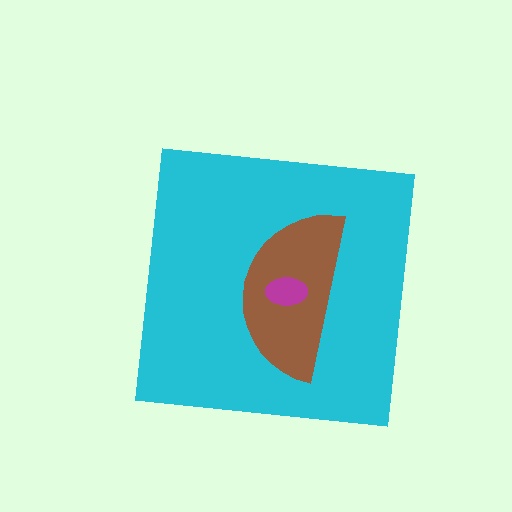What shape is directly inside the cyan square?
The brown semicircle.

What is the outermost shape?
The cyan square.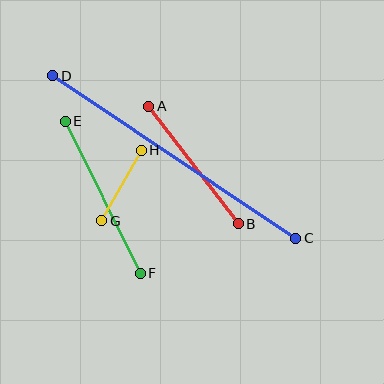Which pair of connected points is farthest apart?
Points C and D are farthest apart.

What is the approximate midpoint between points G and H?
The midpoint is at approximately (122, 186) pixels.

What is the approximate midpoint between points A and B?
The midpoint is at approximately (194, 165) pixels.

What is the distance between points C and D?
The distance is approximately 292 pixels.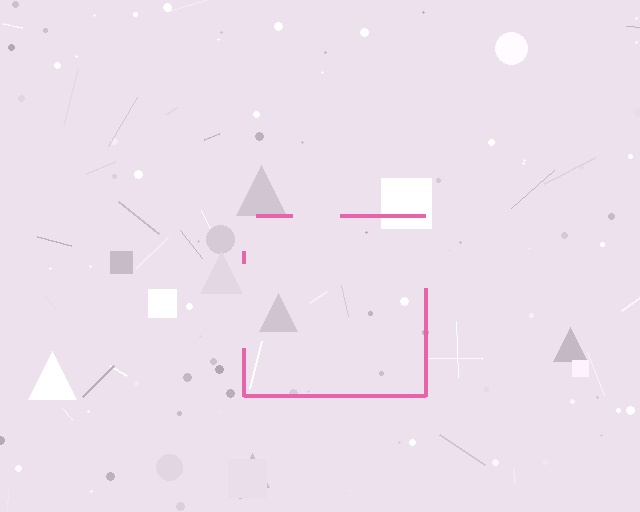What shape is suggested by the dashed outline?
The dashed outline suggests a square.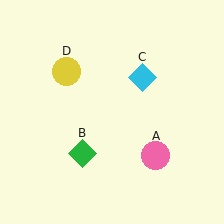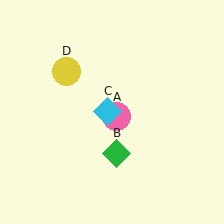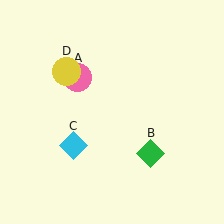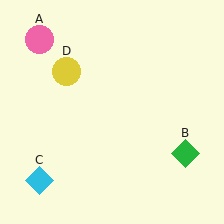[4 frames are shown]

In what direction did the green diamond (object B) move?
The green diamond (object B) moved right.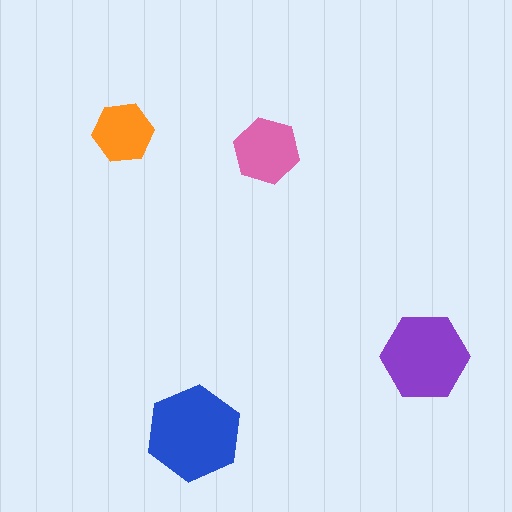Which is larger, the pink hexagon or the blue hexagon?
The blue one.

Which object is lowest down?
The blue hexagon is bottommost.